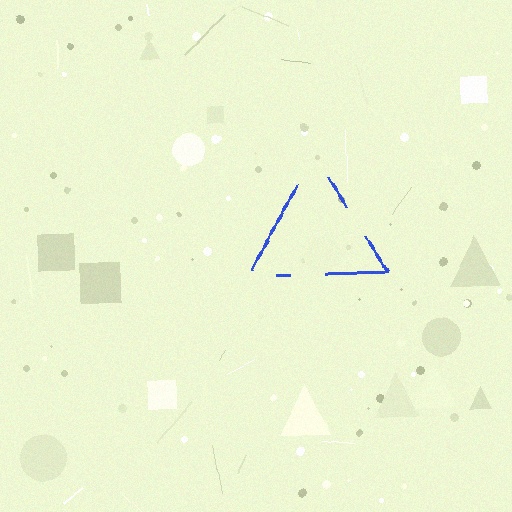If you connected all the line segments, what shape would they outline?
They would outline a triangle.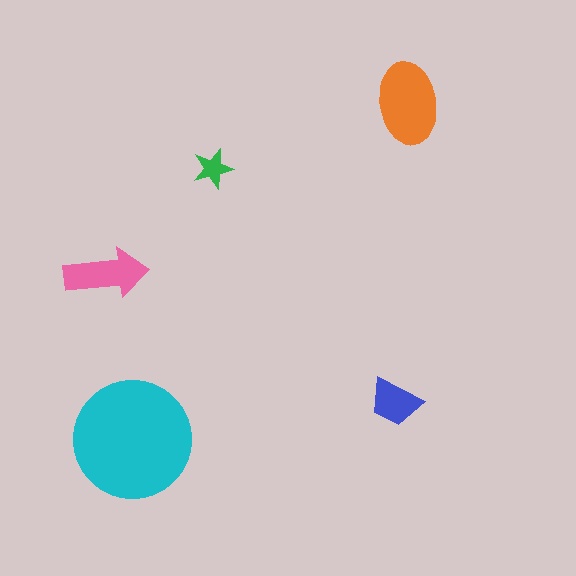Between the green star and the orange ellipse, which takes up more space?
The orange ellipse.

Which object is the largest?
The cyan circle.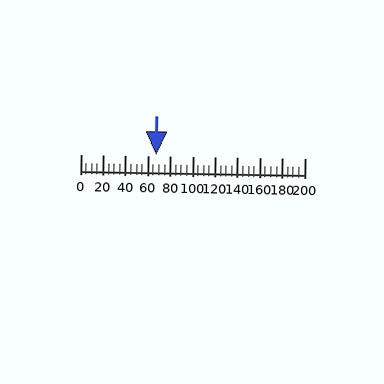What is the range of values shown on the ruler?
The ruler shows values from 0 to 200.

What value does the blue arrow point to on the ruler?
The blue arrow points to approximately 68.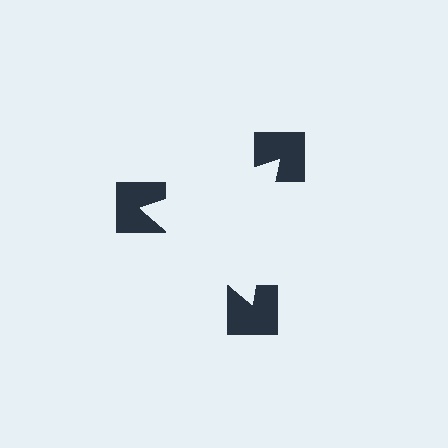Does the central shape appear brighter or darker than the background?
It typically appears slightly brighter than the background, even though no actual brightness change is drawn.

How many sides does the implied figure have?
3 sides.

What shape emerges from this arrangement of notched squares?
An illusory triangle — its edges are inferred from the aligned wedge cuts in the notched squares, not physically drawn.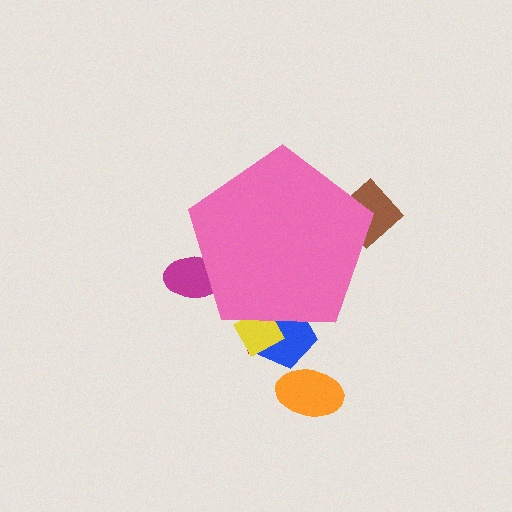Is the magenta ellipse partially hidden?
Yes, the magenta ellipse is partially hidden behind the pink pentagon.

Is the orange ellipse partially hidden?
No, the orange ellipse is fully visible.